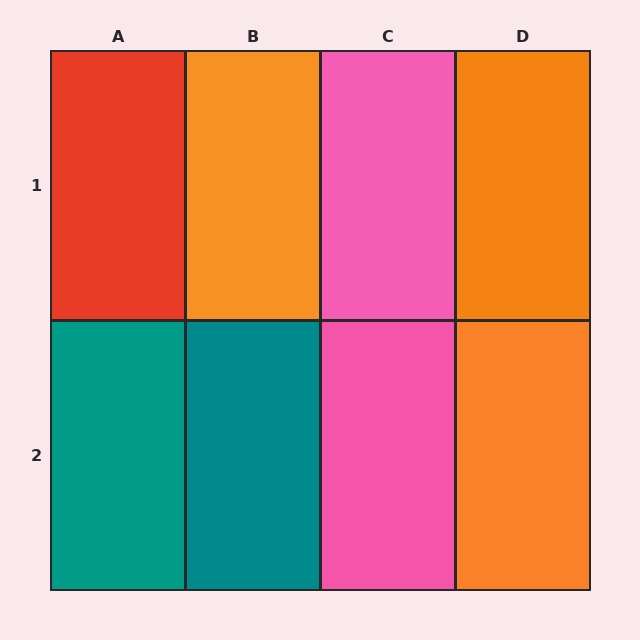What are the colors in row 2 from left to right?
Teal, teal, pink, orange.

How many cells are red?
1 cell is red.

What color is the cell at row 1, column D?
Orange.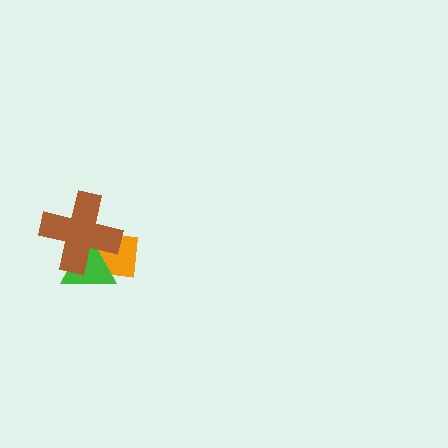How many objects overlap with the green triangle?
2 objects overlap with the green triangle.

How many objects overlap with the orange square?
2 objects overlap with the orange square.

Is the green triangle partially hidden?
Yes, it is partially covered by another shape.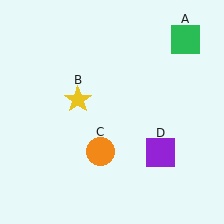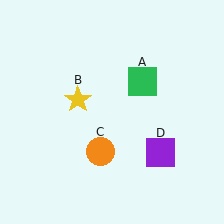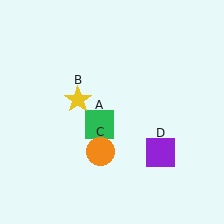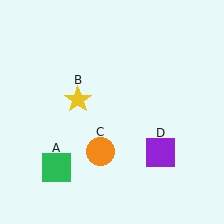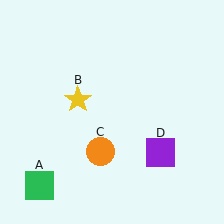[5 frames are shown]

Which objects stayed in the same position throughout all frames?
Yellow star (object B) and orange circle (object C) and purple square (object D) remained stationary.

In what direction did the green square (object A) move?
The green square (object A) moved down and to the left.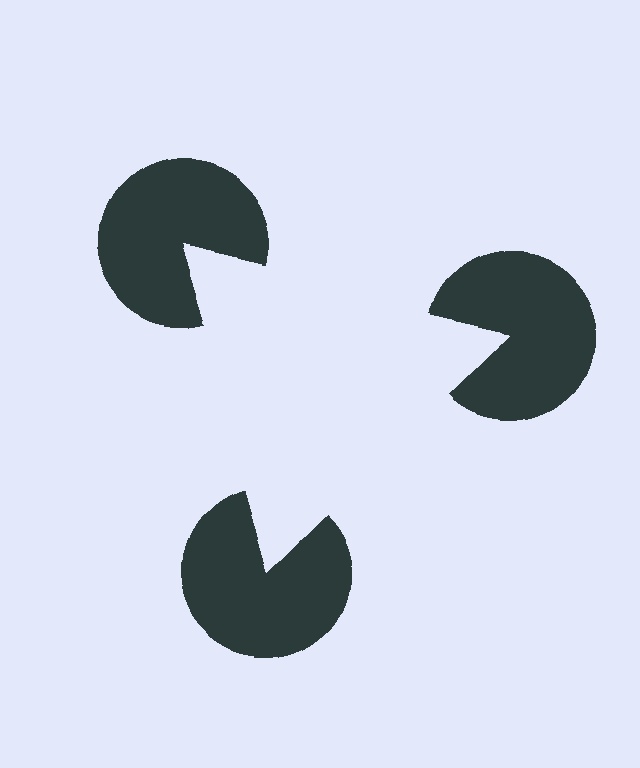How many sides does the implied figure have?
3 sides.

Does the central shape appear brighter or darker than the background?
It typically appears slightly brighter than the background, even though no actual brightness change is drawn.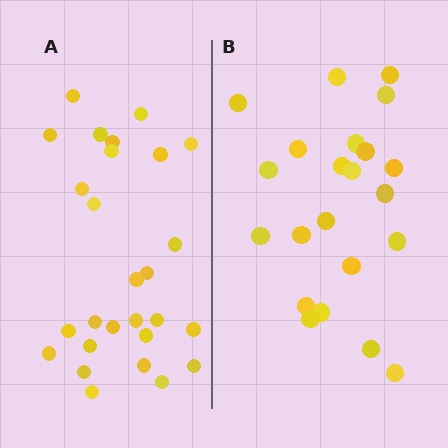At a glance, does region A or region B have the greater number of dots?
Region A (the left region) has more dots.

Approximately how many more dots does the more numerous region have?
Region A has about 5 more dots than region B.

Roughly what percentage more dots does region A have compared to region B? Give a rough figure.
About 25% more.